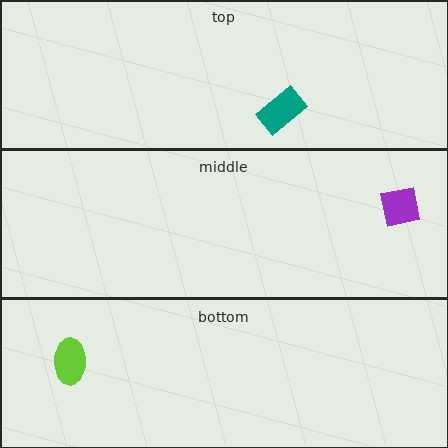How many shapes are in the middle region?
1.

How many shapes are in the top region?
1.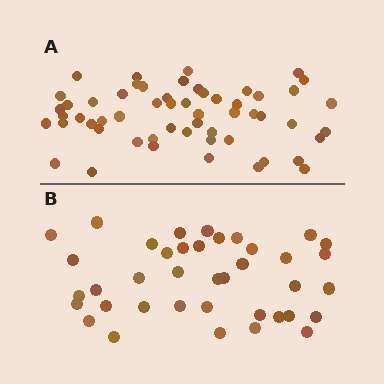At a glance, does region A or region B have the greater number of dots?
Region A (the top region) has more dots.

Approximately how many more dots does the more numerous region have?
Region A has approximately 15 more dots than region B.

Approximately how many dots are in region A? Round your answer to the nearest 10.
About 60 dots. (The exact count is 56, which rounds to 60.)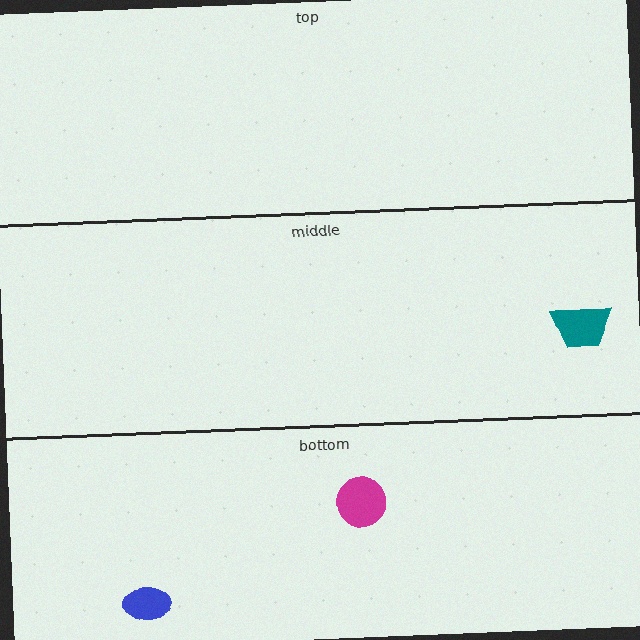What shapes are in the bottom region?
The magenta circle, the blue ellipse.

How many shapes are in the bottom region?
2.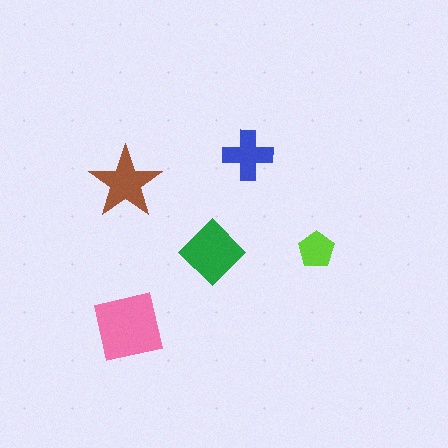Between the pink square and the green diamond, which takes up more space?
The pink square.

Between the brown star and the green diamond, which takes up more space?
The green diamond.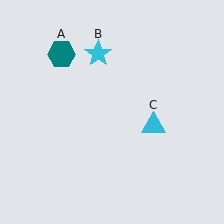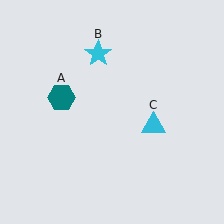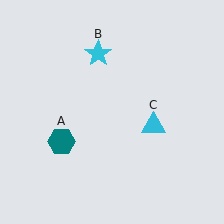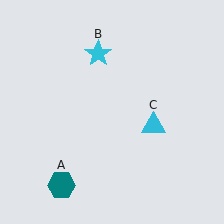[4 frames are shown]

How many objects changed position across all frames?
1 object changed position: teal hexagon (object A).